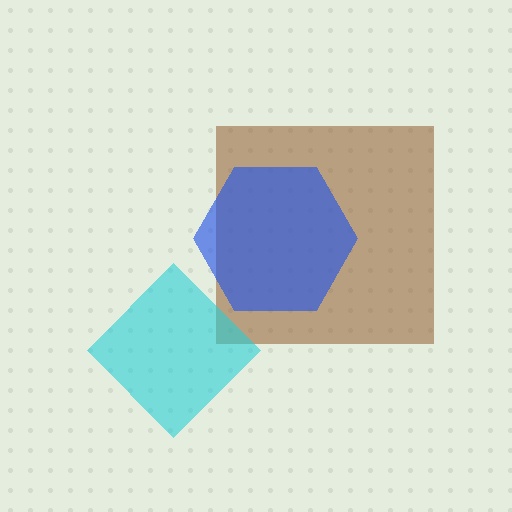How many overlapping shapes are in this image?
There are 3 overlapping shapes in the image.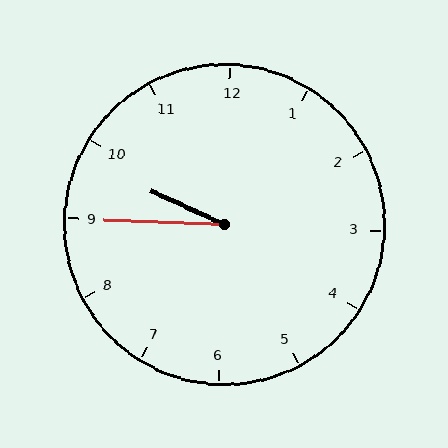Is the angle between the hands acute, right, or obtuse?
It is acute.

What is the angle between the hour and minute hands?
Approximately 22 degrees.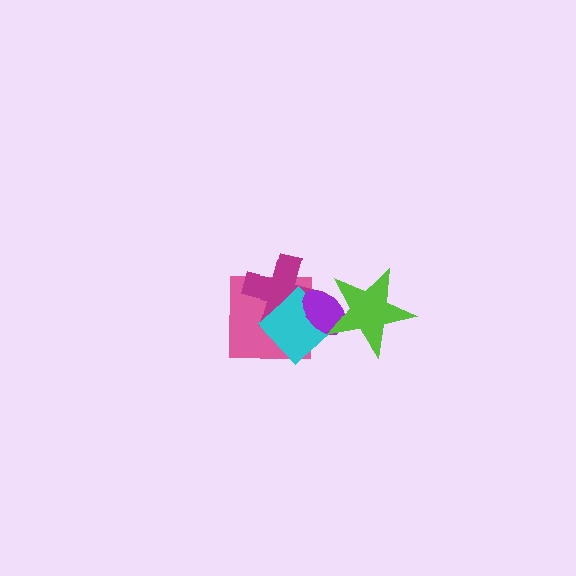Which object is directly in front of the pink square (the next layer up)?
The magenta cross is directly in front of the pink square.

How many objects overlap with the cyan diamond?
4 objects overlap with the cyan diamond.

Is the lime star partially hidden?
No, no other shape covers it.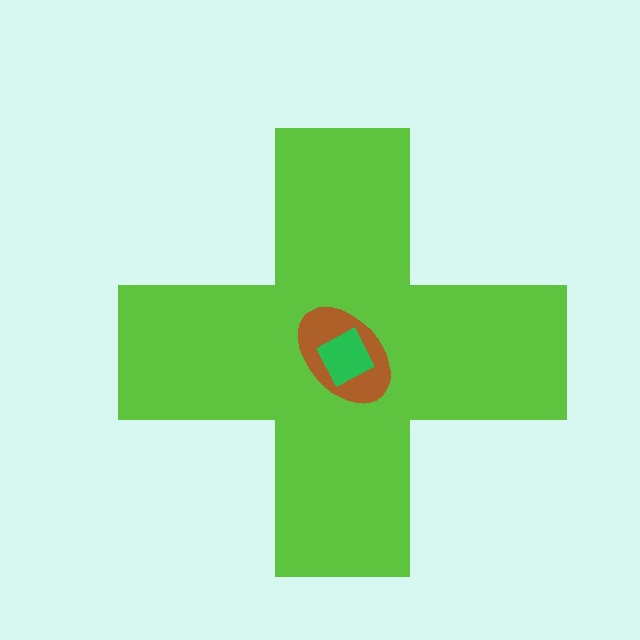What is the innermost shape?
The green square.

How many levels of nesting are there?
3.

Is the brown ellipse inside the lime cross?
Yes.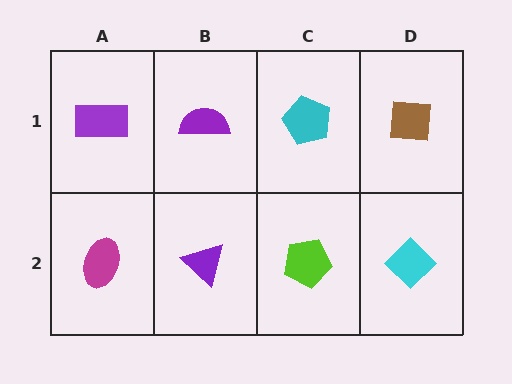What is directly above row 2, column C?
A cyan pentagon.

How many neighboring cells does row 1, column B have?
3.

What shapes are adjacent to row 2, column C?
A cyan pentagon (row 1, column C), a purple triangle (row 2, column B), a cyan diamond (row 2, column D).